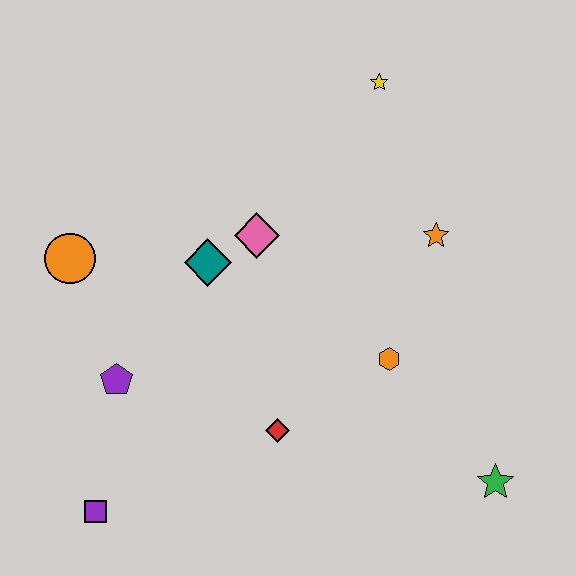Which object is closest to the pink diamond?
The teal diamond is closest to the pink diamond.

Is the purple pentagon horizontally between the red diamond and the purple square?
Yes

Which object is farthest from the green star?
The orange circle is farthest from the green star.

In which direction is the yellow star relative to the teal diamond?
The yellow star is above the teal diamond.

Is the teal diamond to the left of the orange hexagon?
Yes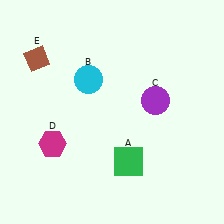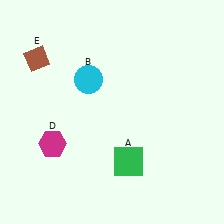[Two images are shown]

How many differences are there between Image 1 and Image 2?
There is 1 difference between the two images.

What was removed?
The purple circle (C) was removed in Image 2.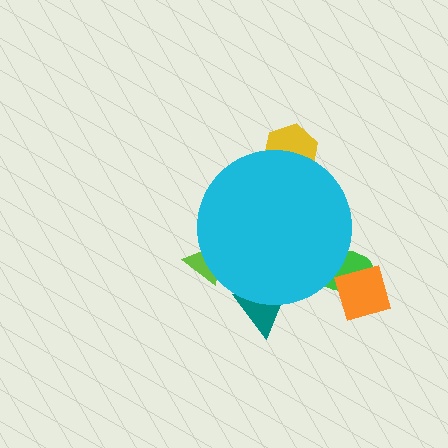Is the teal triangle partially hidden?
Yes, the teal triangle is partially hidden behind the cyan circle.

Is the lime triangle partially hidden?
Yes, the lime triangle is partially hidden behind the cyan circle.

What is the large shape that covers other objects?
A cyan circle.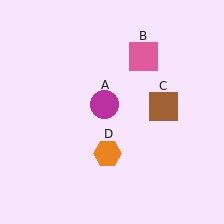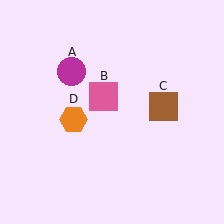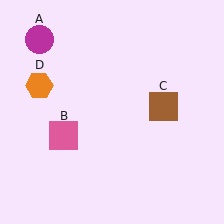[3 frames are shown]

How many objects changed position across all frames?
3 objects changed position: magenta circle (object A), pink square (object B), orange hexagon (object D).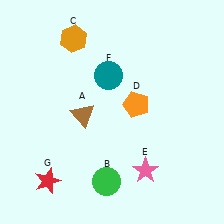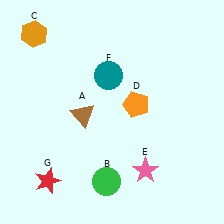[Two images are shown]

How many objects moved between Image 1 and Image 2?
1 object moved between the two images.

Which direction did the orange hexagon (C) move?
The orange hexagon (C) moved left.